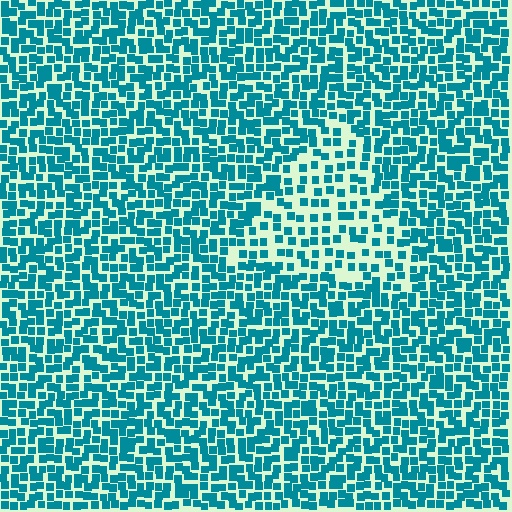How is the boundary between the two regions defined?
The boundary is defined by a change in element density (approximately 1.8x ratio). All elements are the same color, size, and shape.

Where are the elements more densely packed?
The elements are more densely packed outside the triangle boundary.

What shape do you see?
I see a triangle.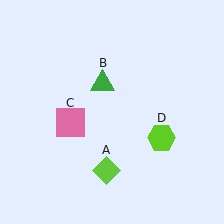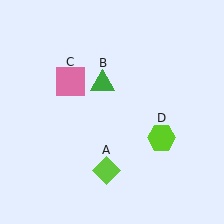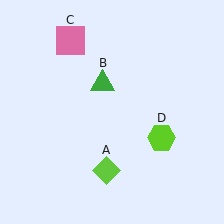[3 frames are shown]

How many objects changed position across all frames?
1 object changed position: pink square (object C).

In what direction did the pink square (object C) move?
The pink square (object C) moved up.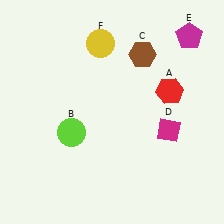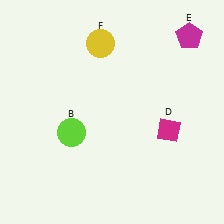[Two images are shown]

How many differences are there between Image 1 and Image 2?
There are 2 differences between the two images.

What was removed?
The brown hexagon (C), the red hexagon (A) were removed in Image 2.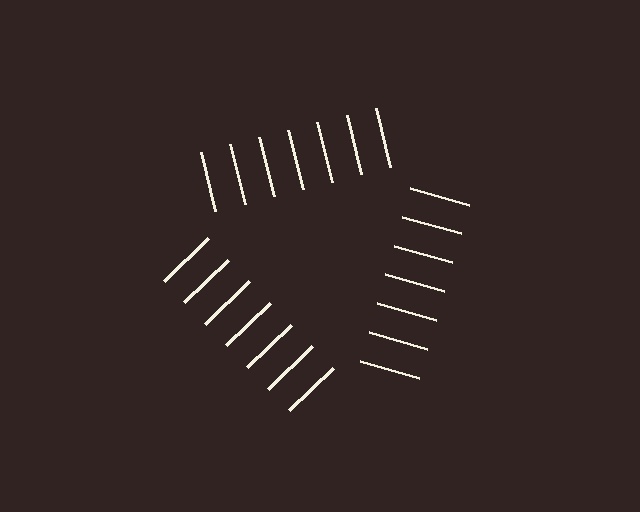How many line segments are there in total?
21 — 7 along each of the 3 edges.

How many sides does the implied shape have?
3 sides — the line-ends trace a triangle.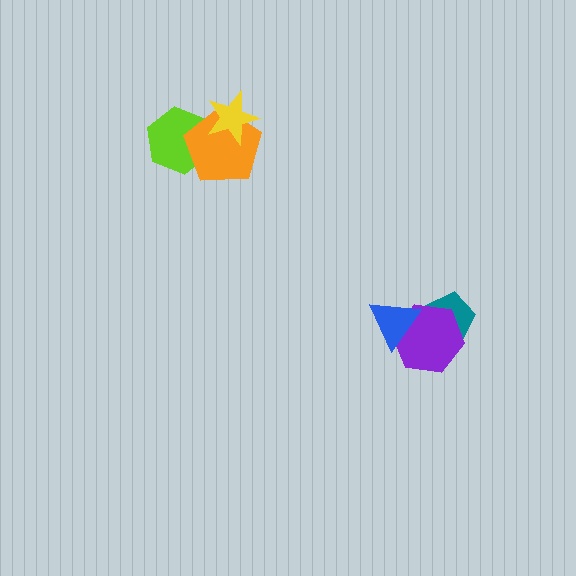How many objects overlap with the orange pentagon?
2 objects overlap with the orange pentagon.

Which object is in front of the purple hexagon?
The blue triangle is in front of the purple hexagon.